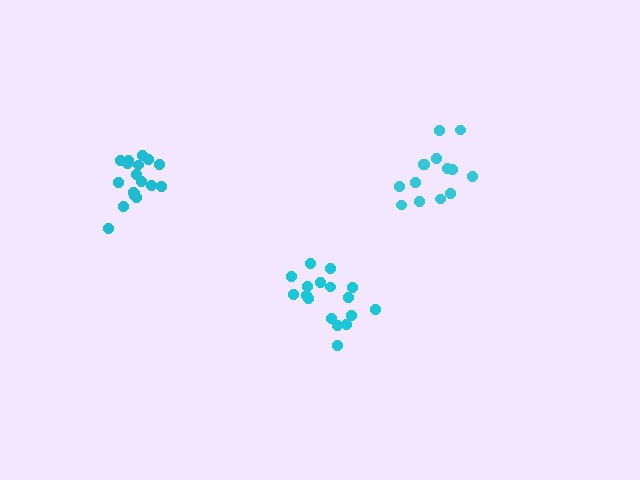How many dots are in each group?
Group 1: 17 dots, Group 2: 18 dots, Group 3: 14 dots (49 total).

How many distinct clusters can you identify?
There are 3 distinct clusters.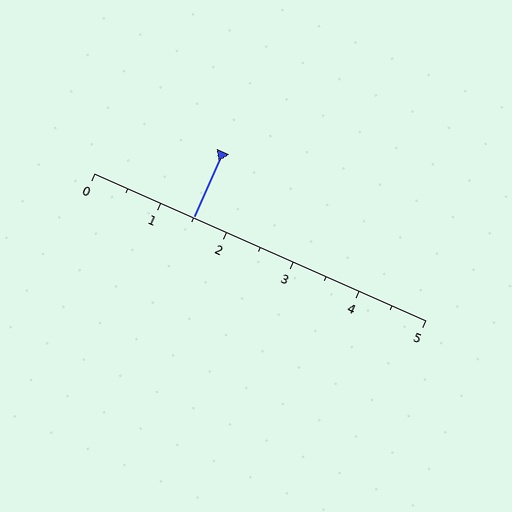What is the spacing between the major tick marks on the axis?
The major ticks are spaced 1 apart.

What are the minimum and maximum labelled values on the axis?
The axis runs from 0 to 5.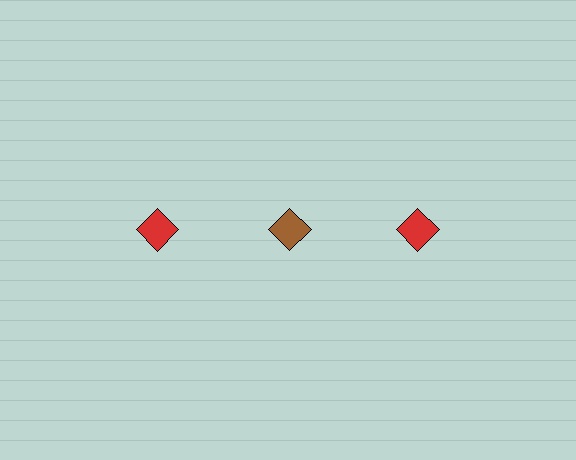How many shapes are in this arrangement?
There are 3 shapes arranged in a grid pattern.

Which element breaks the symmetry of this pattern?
The brown diamond in the top row, second from left column breaks the symmetry. All other shapes are red diamonds.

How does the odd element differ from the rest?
It has a different color: brown instead of red.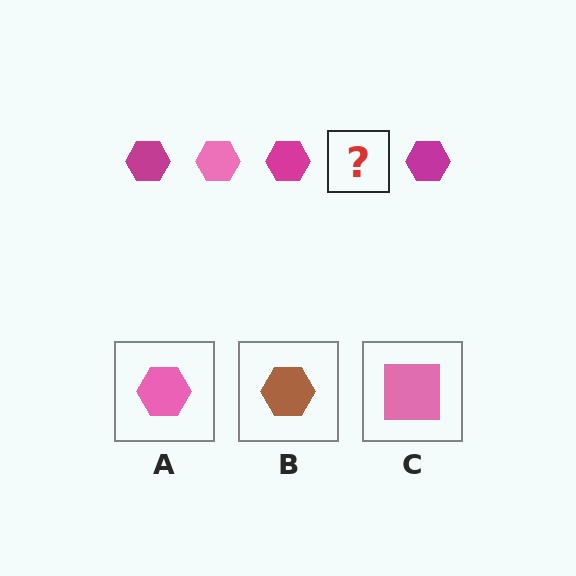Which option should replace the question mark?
Option A.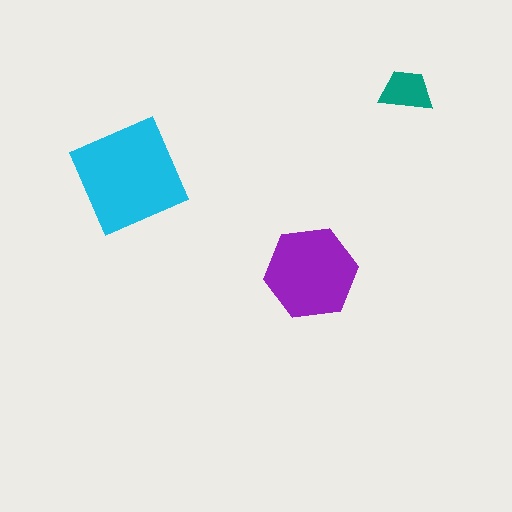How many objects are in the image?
There are 3 objects in the image.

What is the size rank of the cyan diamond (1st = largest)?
1st.